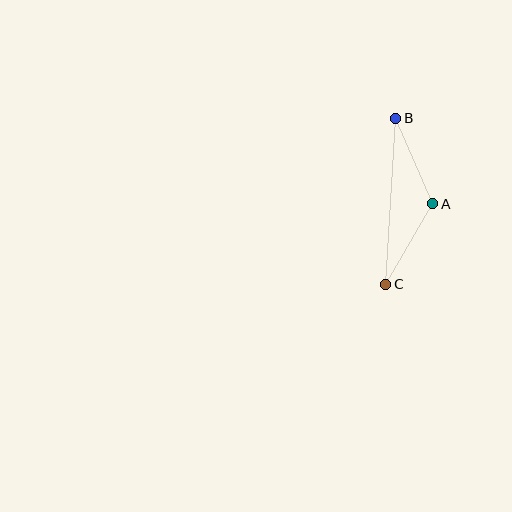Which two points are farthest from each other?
Points B and C are farthest from each other.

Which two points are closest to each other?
Points A and C are closest to each other.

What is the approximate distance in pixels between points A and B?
The distance between A and B is approximately 93 pixels.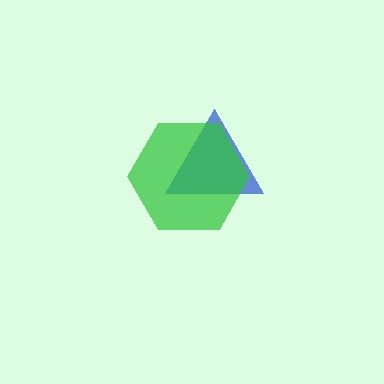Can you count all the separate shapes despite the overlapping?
Yes, there are 2 separate shapes.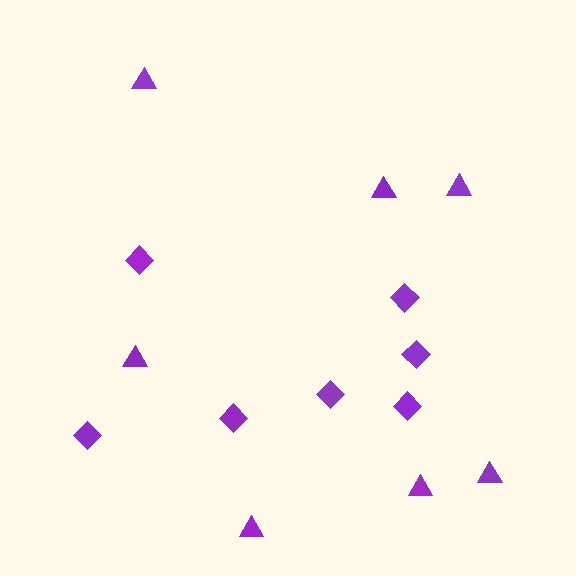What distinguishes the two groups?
There are 2 groups: one group of diamonds (7) and one group of triangles (7).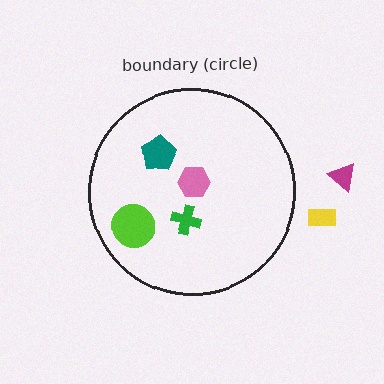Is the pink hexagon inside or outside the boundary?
Inside.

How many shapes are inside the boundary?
4 inside, 2 outside.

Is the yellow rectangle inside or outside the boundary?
Outside.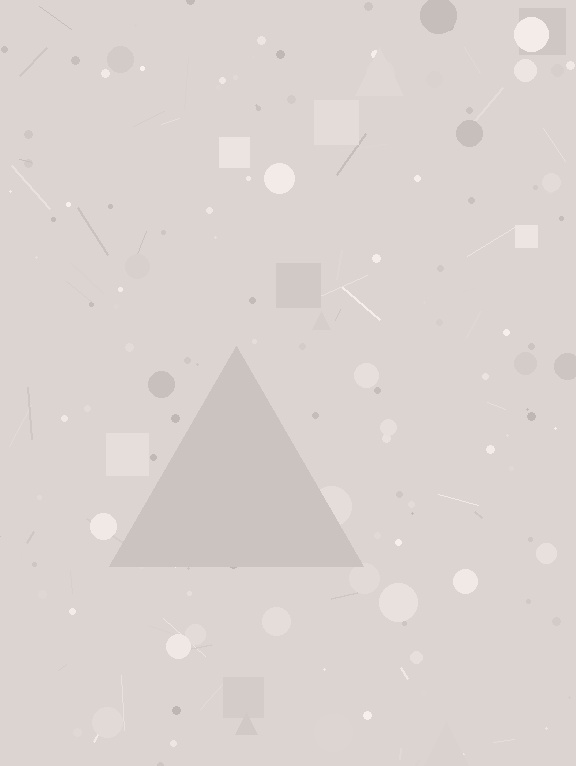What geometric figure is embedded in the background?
A triangle is embedded in the background.